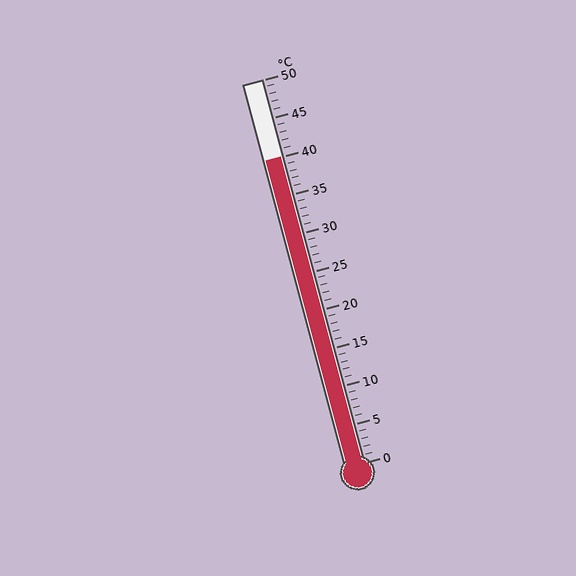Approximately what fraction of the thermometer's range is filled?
The thermometer is filled to approximately 80% of its range.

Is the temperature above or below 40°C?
The temperature is at 40°C.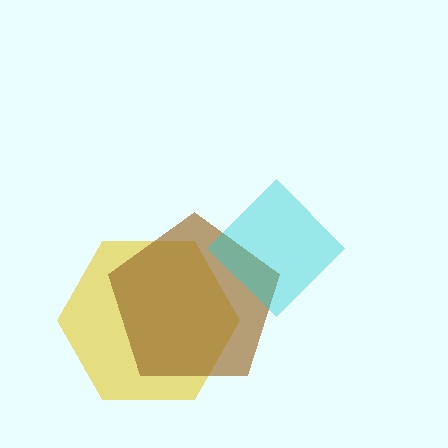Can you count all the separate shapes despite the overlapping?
Yes, there are 3 separate shapes.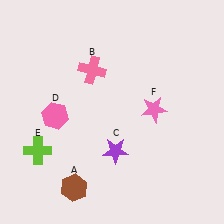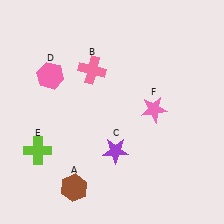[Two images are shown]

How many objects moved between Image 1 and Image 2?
1 object moved between the two images.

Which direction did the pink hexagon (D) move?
The pink hexagon (D) moved up.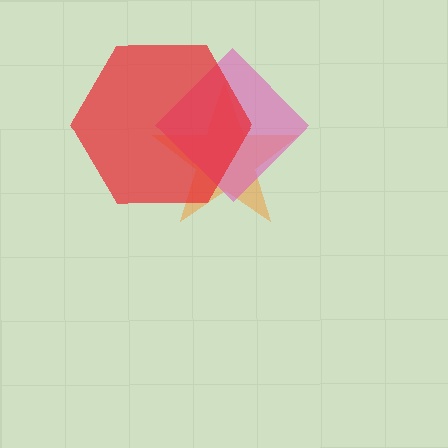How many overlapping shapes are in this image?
There are 3 overlapping shapes in the image.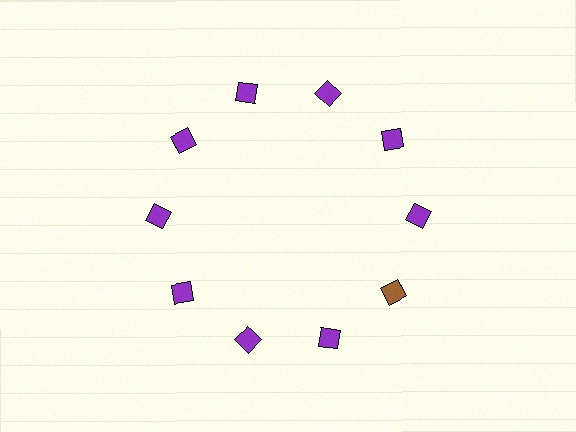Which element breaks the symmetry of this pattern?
The brown diamond at roughly the 4 o'clock position breaks the symmetry. All other shapes are purple diamonds.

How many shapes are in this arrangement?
There are 10 shapes arranged in a ring pattern.